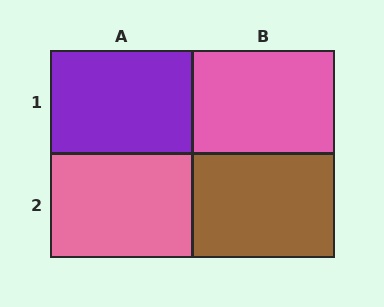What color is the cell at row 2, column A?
Pink.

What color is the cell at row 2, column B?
Brown.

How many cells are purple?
1 cell is purple.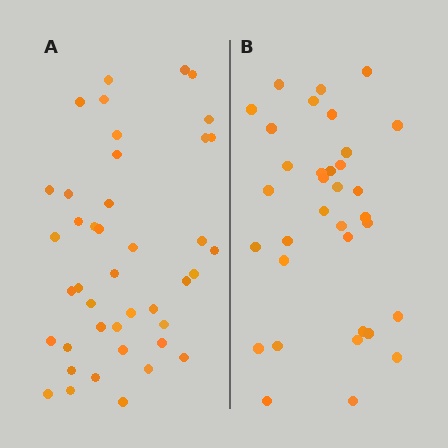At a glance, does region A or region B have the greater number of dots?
Region A (the left region) has more dots.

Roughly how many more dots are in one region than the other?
Region A has roughly 8 or so more dots than region B.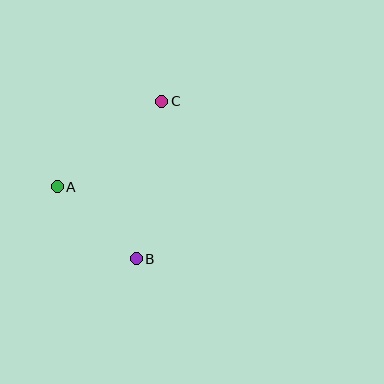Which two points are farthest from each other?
Points B and C are farthest from each other.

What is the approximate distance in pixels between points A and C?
The distance between A and C is approximately 135 pixels.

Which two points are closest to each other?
Points A and B are closest to each other.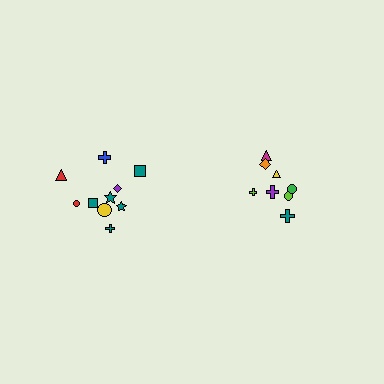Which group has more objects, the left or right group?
The left group.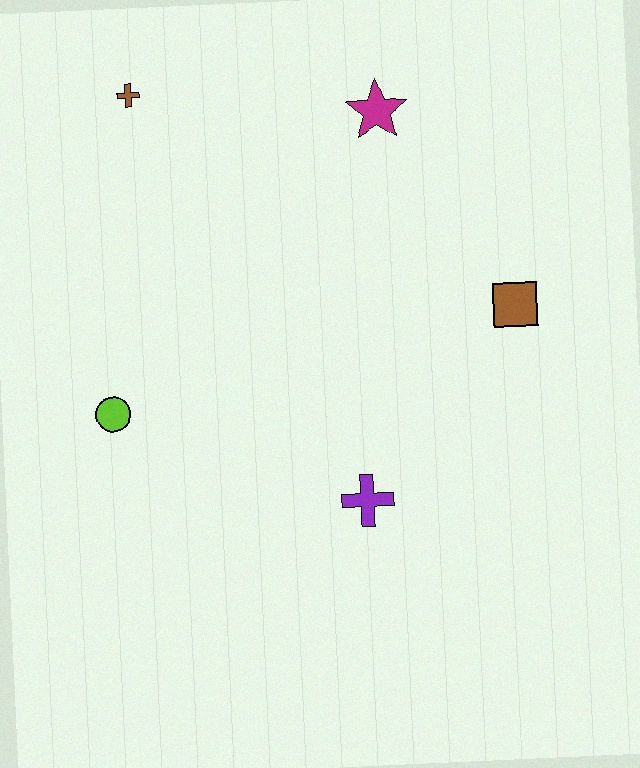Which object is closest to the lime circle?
The purple cross is closest to the lime circle.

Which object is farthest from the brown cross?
The purple cross is farthest from the brown cross.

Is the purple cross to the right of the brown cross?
Yes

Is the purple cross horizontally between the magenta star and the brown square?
No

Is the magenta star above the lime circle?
Yes